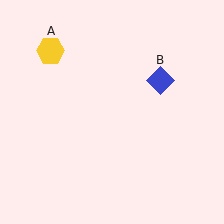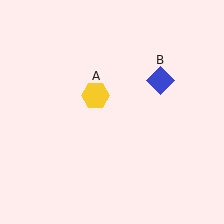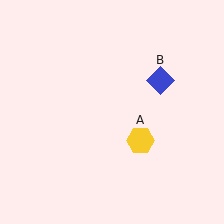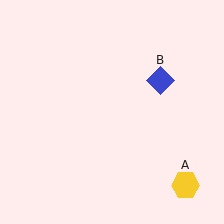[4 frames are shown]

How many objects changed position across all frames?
1 object changed position: yellow hexagon (object A).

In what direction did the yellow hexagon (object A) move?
The yellow hexagon (object A) moved down and to the right.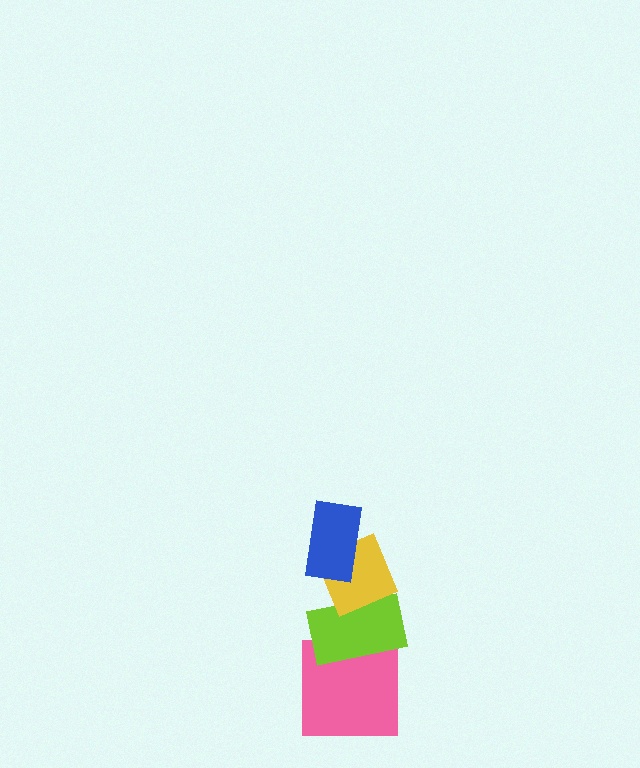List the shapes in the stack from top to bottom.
From top to bottom: the blue rectangle, the yellow diamond, the lime rectangle, the pink square.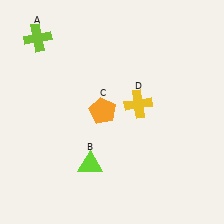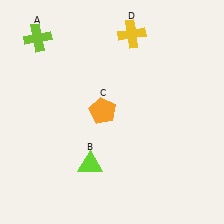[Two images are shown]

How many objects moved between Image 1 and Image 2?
1 object moved between the two images.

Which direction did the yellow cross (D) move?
The yellow cross (D) moved up.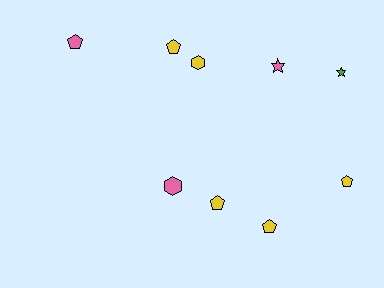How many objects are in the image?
There are 9 objects.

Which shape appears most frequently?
Pentagon, with 5 objects.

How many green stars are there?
There is 1 green star.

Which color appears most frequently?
Yellow, with 5 objects.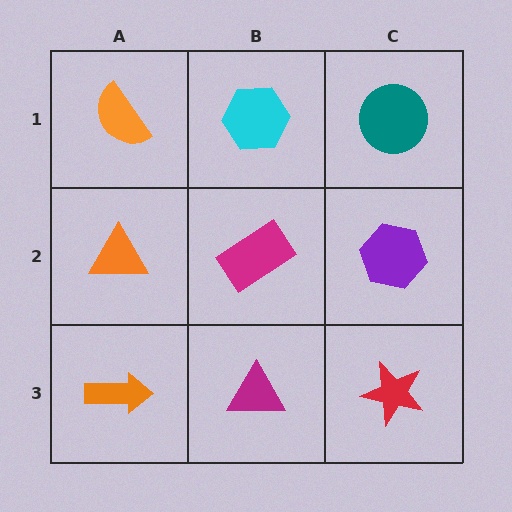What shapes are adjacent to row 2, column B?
A cyan hexagon (row 1, column B), a magenta triangle (row 3, column B), an orange triangle (row 2, column A), a purple hexagon (row 2, column C).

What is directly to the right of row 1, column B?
A teal circle.